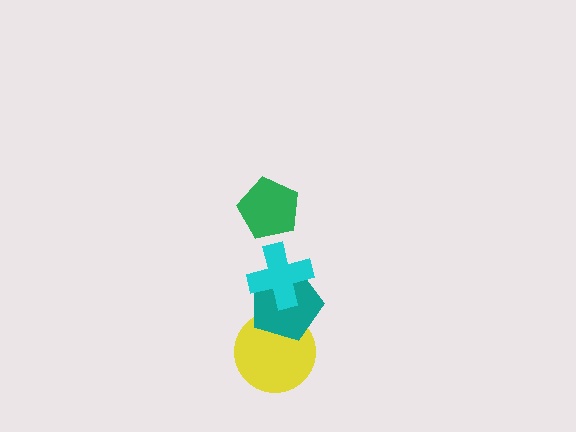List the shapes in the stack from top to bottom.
From top to bottom: the green pentagon, the cyan cross, the teal pentagon, the yellow circle.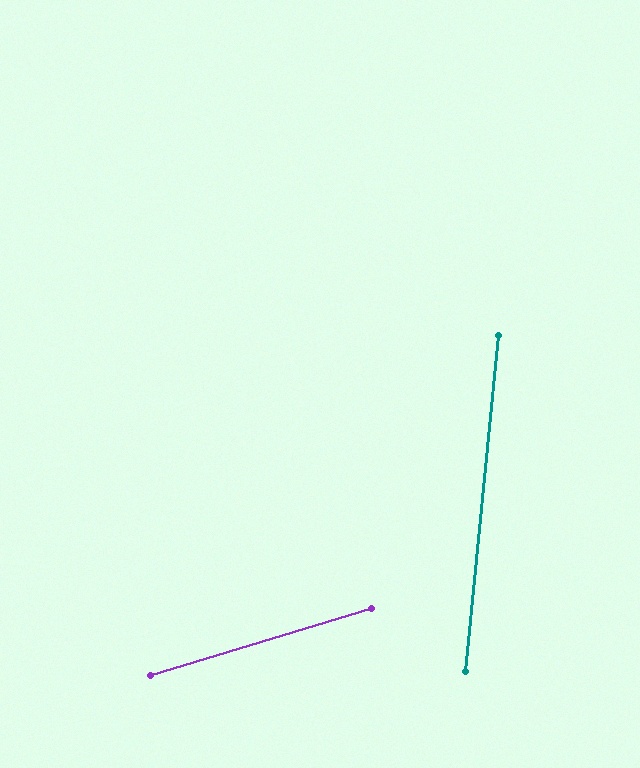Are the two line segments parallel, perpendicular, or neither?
Neither parallel nor perpendicular — they differ by about 68°.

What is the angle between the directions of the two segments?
Approximately 68 degrees.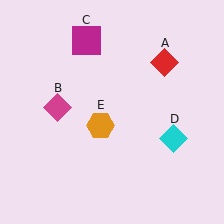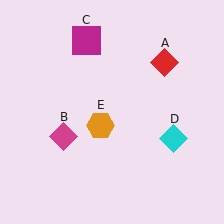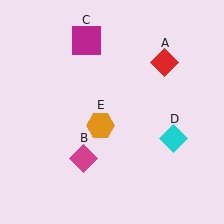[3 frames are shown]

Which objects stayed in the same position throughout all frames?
Red diamond (object A) and magenta square (object C) and cyan diamond (object D) and orange hexagon (object E) remained stationary.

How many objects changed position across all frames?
1 object changed position: magenta diamond (object B).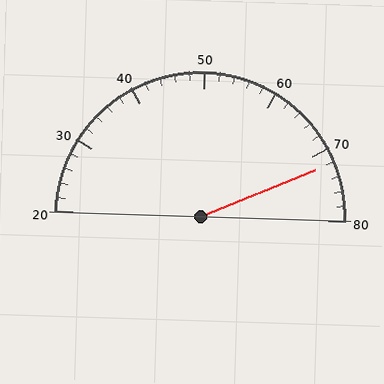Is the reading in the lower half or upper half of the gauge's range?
The reading is in the upper half of the range (20 to 80).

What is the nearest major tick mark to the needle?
The nearest major tick mark is 70.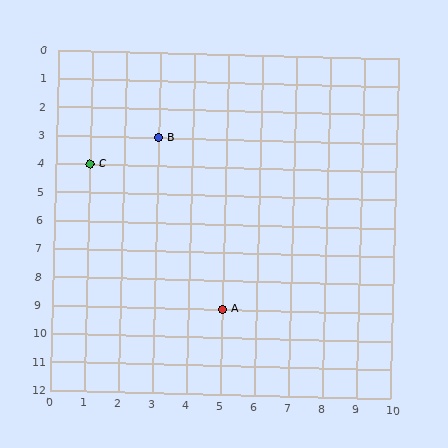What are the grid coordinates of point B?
Point B is at grid coordinates (3, 3).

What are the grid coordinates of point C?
Point C is at grid coordinates (1, 4).